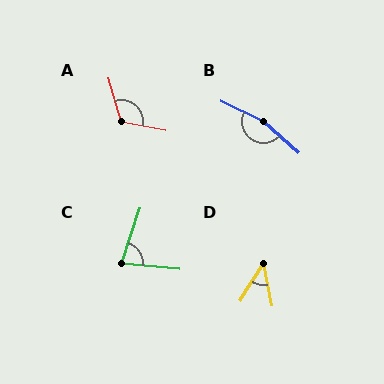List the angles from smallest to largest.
D (43°), C (77°), A (117°), B (163°).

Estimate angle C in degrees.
Approximately 77 degrees.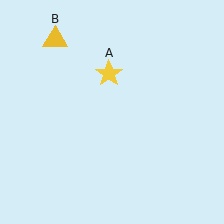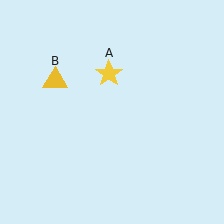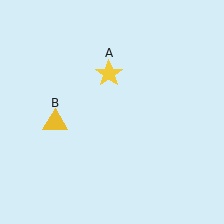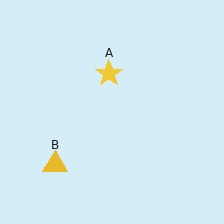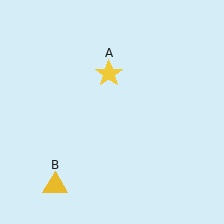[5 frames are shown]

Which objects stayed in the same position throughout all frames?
Yellow star (object A) remained stationary.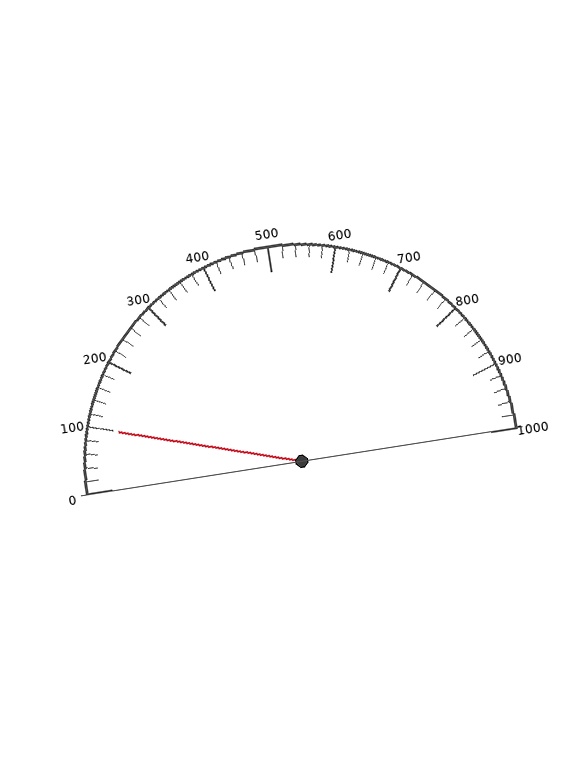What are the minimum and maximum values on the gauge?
The gauge ranges from 0 to 1000.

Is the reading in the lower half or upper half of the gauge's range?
The reading is in the lower half of the range (0 to 1000).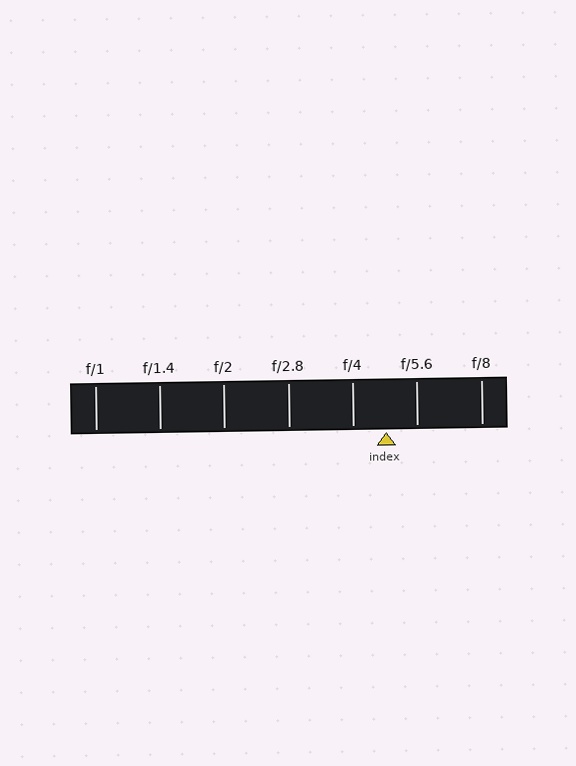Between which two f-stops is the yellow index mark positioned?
The index mark is between f/4 and f/5.6.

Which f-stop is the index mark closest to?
The index mark is closest to f/5.6.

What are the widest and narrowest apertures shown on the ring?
The widest aperture shown is f/1 and the narrowest is f/8.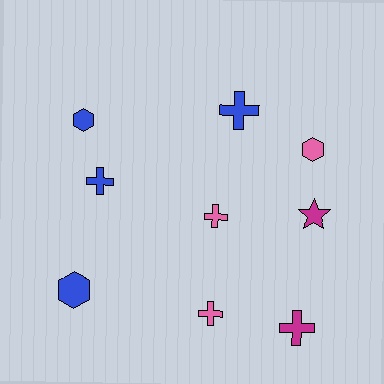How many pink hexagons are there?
There is 1 pink hexagon.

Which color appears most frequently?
Blue, with 4 objects.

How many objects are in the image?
There are 9 objects.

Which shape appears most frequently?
Cross, with 5 objects.